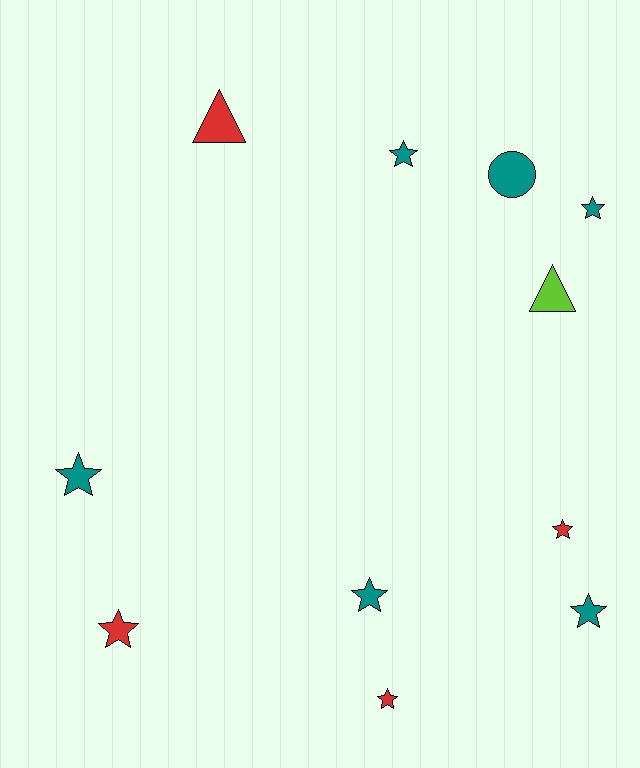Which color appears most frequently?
Teal, with 6 objects.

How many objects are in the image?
There are 11 objects.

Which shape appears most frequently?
Star, with 8 objects.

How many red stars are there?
There are 3 red stars.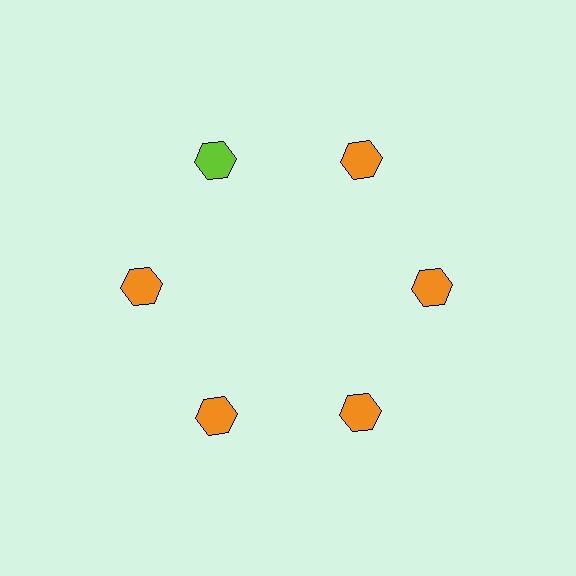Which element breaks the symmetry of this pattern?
The lime hexagon at roughly the 11 o'clock position breaks the symmetry. All other shapes are orange hexagons.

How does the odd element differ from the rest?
It has a different color: lime instead of orange.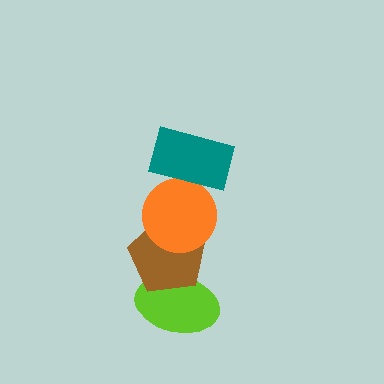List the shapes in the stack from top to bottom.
From top to bottom: the teal rectangle, the orange circle, the brown pentagon, the lime ellipse.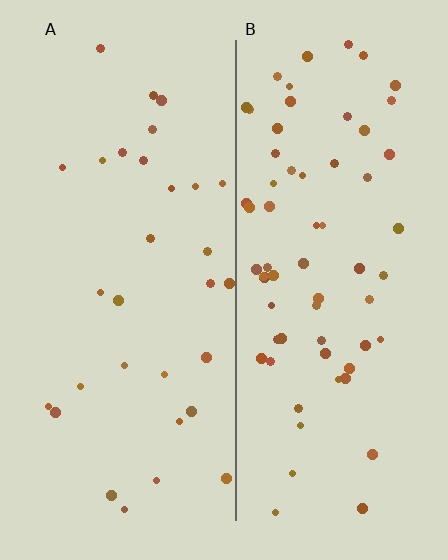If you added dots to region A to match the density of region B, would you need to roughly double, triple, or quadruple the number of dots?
Approximately double.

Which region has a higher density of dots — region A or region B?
B (the right).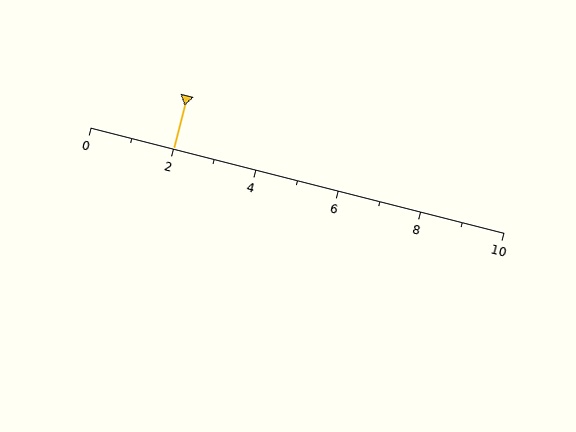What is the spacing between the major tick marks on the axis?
The major ticks are spaced 2 apart.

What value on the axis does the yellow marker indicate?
The marker indicates approximately 2.